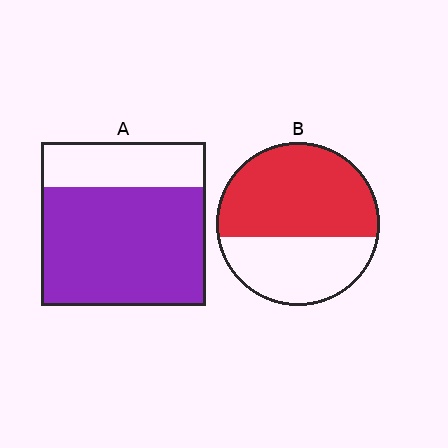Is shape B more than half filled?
Yes.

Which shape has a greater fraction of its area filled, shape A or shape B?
Shape A.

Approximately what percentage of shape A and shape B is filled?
A is approximately 75% and B is approximately 60%.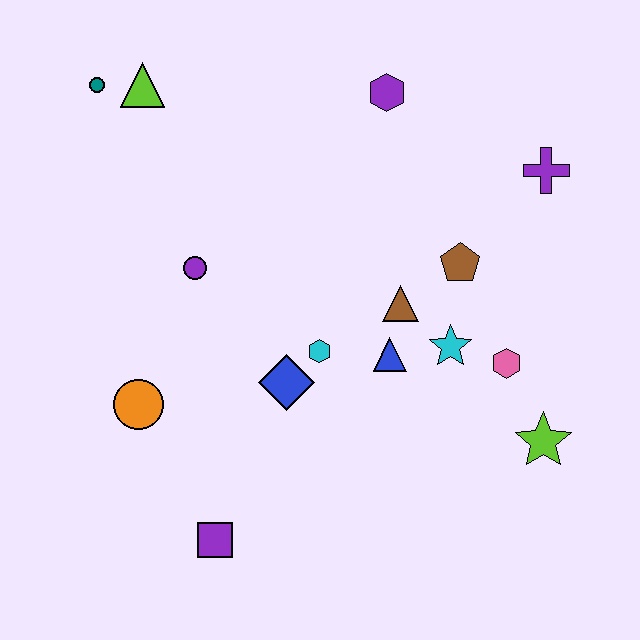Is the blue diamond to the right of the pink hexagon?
No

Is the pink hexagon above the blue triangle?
No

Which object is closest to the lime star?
The pink hexagon is closest to the lime star.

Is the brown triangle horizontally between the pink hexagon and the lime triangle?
Yes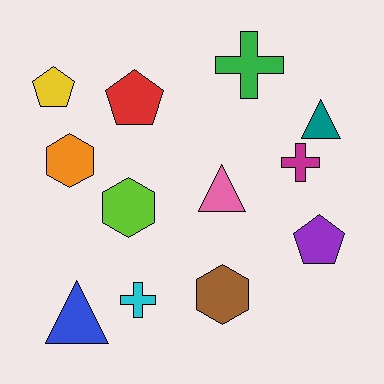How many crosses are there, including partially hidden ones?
There are 3 crosses.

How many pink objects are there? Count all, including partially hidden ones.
There is 1 pink object.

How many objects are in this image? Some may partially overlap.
There are 12 objects.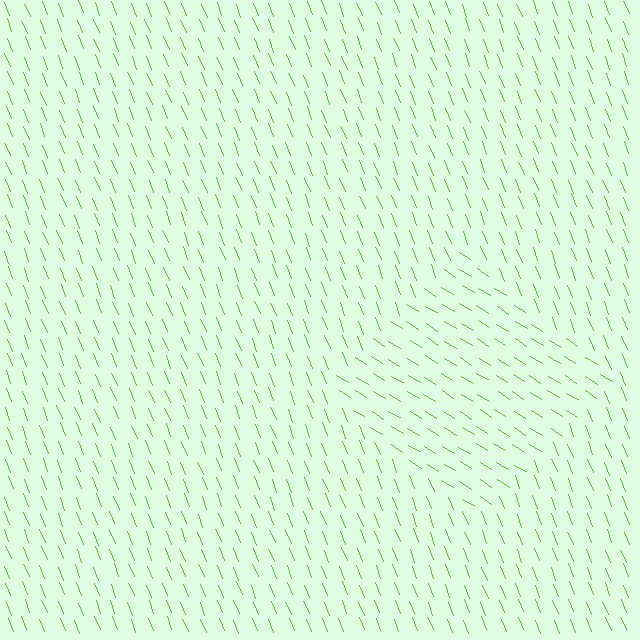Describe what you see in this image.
The image is filled with small lime line segments. A diamond region in the image has lines oriented differently from the surrounding lines, creating a visible texture boundary.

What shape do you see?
I see a diamond.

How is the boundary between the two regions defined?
The boundary is defined purely by a change in line orientation (approximately 36 degrees difference). All lines are the same color and thickness.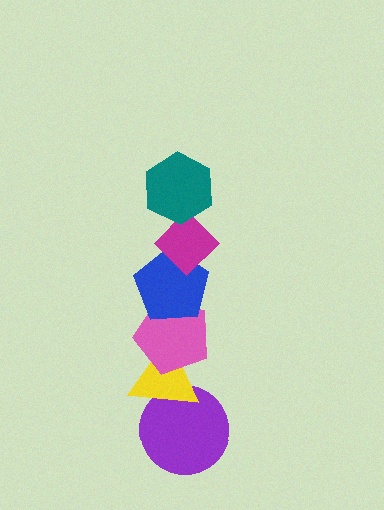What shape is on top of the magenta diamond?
The teal hexagon is on top of the magenta diamond.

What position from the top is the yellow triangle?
The yellow triangle is 5th from the top.